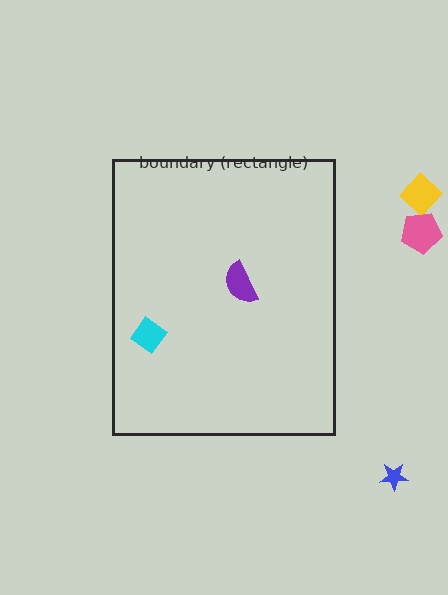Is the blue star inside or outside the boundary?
Outside.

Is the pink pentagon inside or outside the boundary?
Outside.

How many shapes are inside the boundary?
2 inside, 3 outside.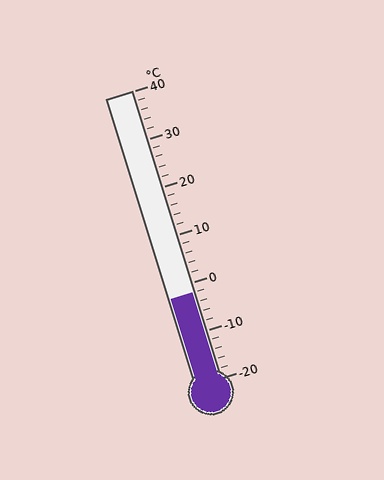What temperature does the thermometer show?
The thermometer shows approximately -2°C.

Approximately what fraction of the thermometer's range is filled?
The thermometer is filled to approximately 30% of its range.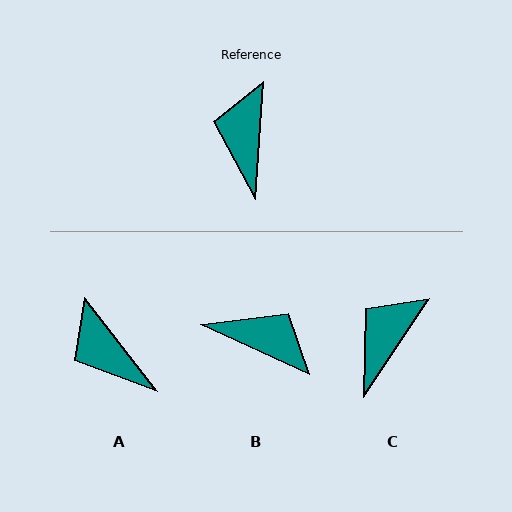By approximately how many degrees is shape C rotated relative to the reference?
Approximately 30 degrees clockwise.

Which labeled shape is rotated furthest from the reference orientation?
B, about 111 degrees away.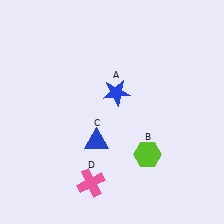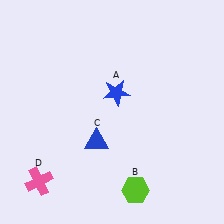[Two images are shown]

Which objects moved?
The objects that moved are: the lime hexagon (B), the pink cross (D).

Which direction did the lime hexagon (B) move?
The lime hexagon (B) moved down.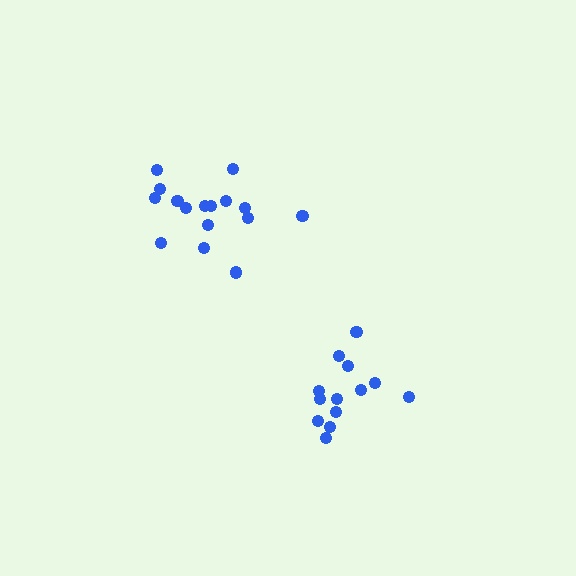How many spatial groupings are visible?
There are 2 spatial groupings.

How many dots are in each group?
Group 1: 16 dots, Group 2: 13 dots (29 total).